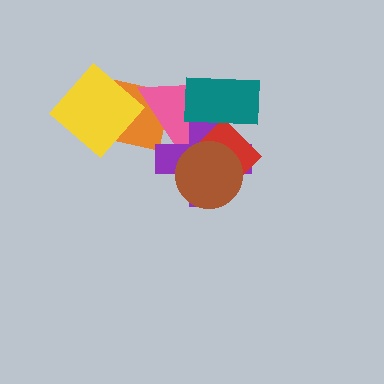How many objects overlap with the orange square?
3 objects overlap with the orange square.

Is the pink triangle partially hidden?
Yes, it is partially covered by another shape.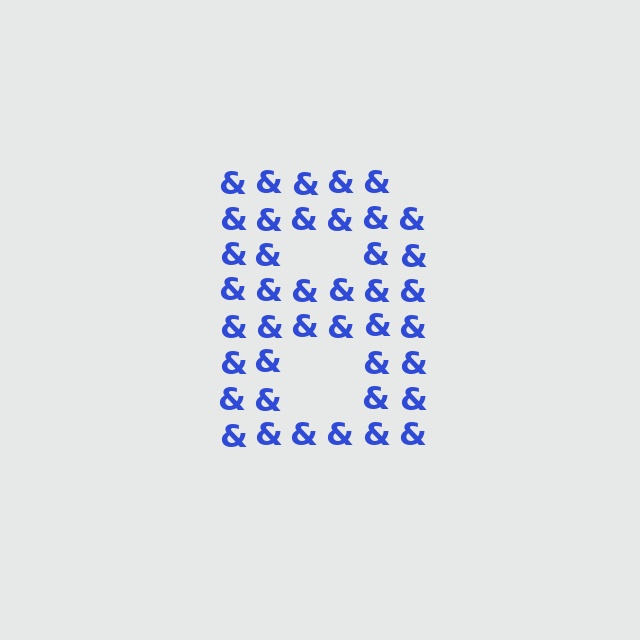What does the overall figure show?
The overall figure shows the letter B.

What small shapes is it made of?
It is made of small ampersands.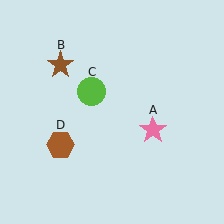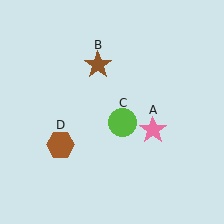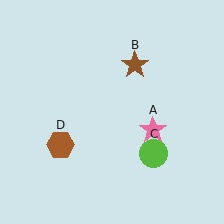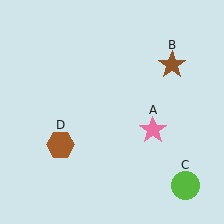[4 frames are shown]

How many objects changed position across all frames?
2 objects changed position: brown star (object B), lime circle (object C).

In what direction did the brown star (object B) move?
The brown star (object B) moved right.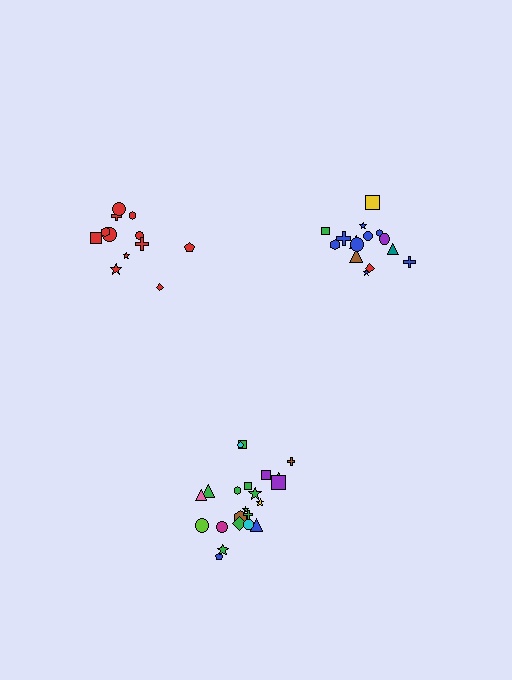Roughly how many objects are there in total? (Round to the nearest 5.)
Roughly 50 objects in total.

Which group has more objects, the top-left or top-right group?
The top-right group.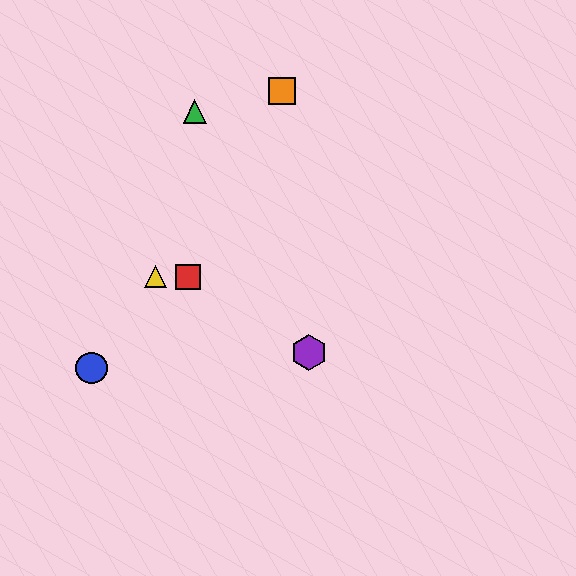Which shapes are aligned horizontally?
The red square, the yellow triangle are aligned horizontally.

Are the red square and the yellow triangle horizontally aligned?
Yes, both are at y≈277.